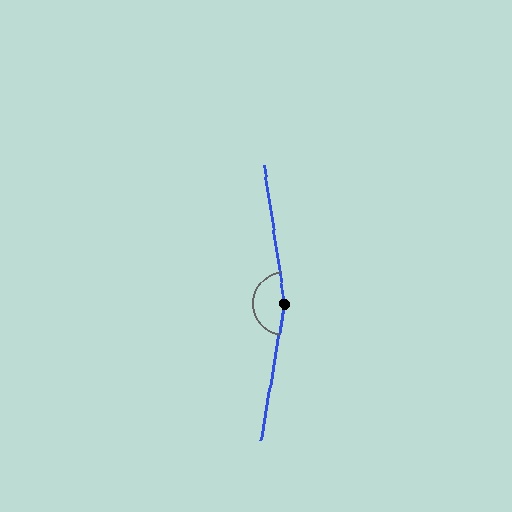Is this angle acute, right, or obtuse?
It is obtuse.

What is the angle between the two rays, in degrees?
Approximately 162 degrees.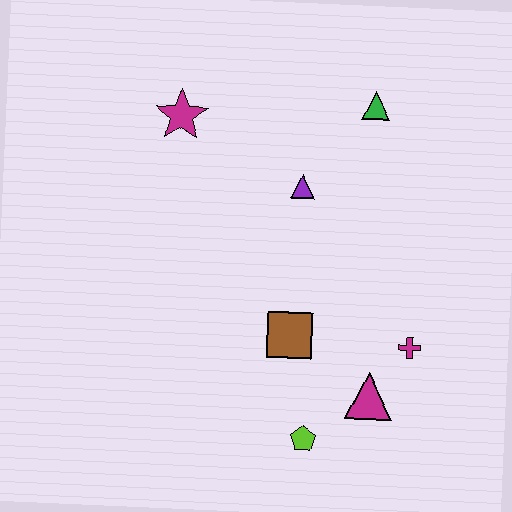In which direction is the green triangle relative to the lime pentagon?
The green triangle is above the lime pentagon.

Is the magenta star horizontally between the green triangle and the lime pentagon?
No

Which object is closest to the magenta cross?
The magenta triangle is closest to the magenta cross.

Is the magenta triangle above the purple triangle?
No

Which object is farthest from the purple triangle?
The lime pentagon is farthest from the purple triangle.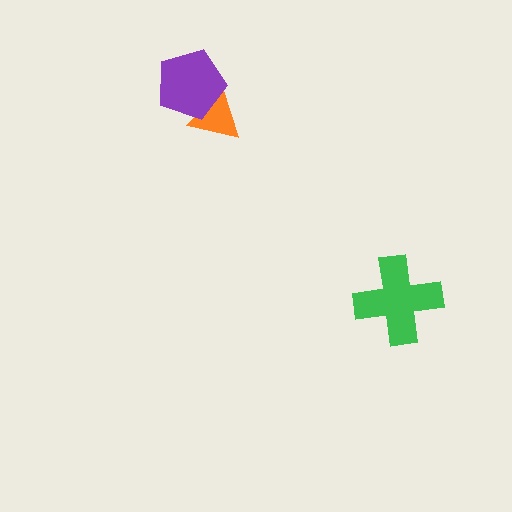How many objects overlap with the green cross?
0 objects overlap with the green cross.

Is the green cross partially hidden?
No, no other shape covers it.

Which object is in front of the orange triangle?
The purple pentagon is in front of the orange triangle.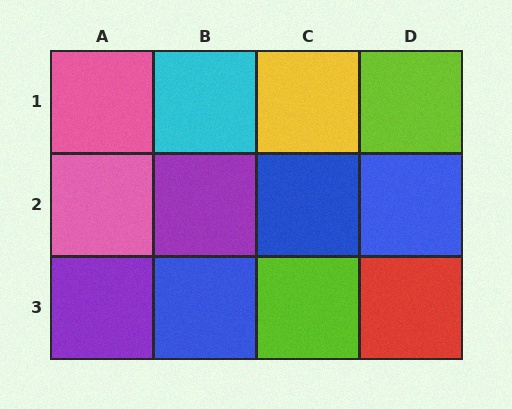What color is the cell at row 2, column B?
Purple.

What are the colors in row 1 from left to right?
Pink, cyan, yellow, lime.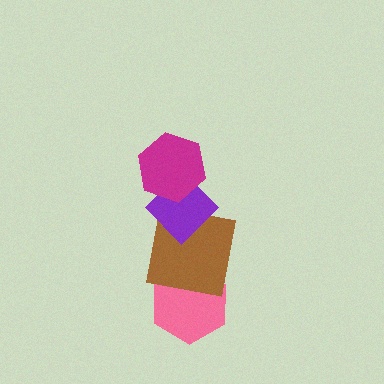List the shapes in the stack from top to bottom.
From top to bottom: the magenta hexagon, the purple diamond, the brown square, the pink hexagon.